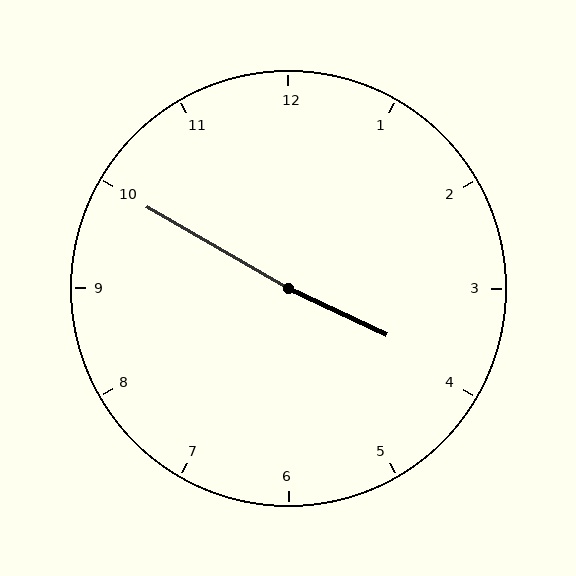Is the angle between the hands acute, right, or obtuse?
It is obtuse.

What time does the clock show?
3:50.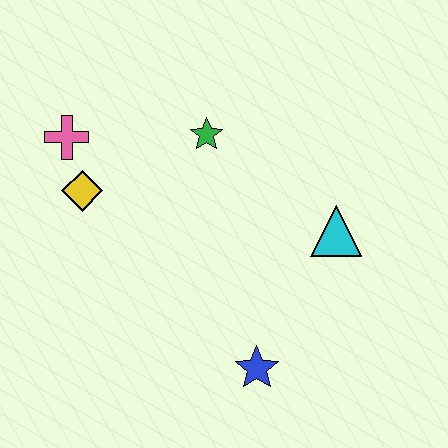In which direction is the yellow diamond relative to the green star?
The yellow diamond is to the left of the green star.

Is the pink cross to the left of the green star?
Yes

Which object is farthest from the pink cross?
The blue star is farthest from the pink cross.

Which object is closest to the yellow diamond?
The pink cross is closest to the yellow diamond.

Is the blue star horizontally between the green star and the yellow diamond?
No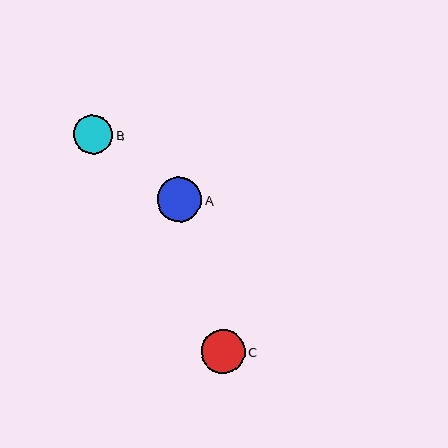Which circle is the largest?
Circle A is the largest with a size of approximately 45 pixels.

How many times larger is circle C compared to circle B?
Circle C is approximately 1.1 times the size of circle B.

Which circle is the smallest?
Circle B is the smallest with a size of approximately 39 pixels.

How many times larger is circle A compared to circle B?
Circle A is approximately 1.1 times the size of circle B.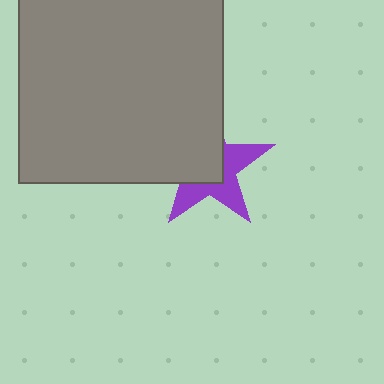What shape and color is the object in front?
The object in front is a gray square.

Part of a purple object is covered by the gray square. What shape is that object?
It is a star.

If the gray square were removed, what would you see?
You would see the complete purple star.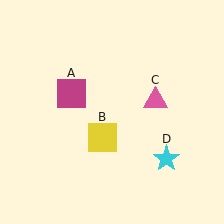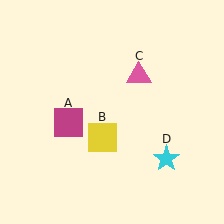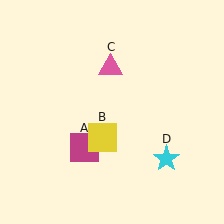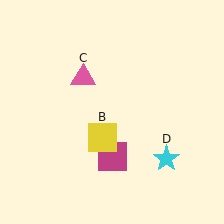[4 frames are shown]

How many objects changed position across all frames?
2 objects changed position: magenta square (object A), pink triangle (object C).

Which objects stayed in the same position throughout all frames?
Yellow square (object B) and cyan star (object D) remained stationary.